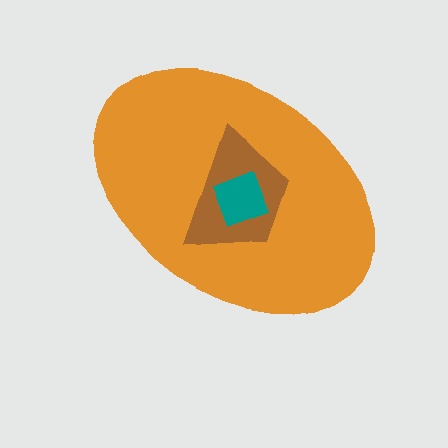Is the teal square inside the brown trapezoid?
Yes.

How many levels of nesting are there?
3.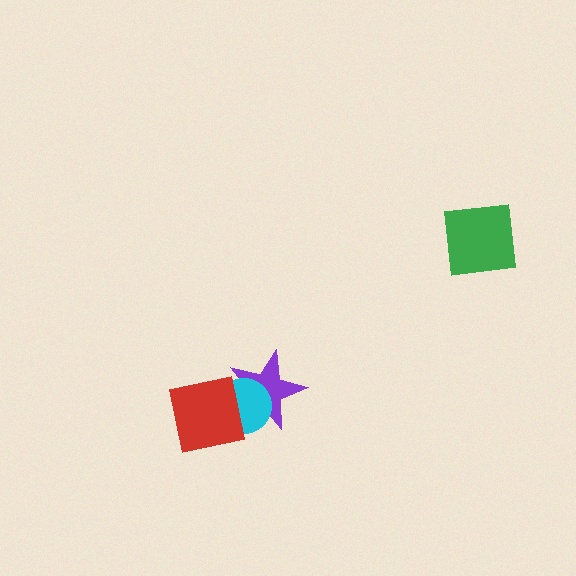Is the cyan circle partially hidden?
Yes, it is partially covered by another shape.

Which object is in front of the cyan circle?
The red square is in front of the cyan circle.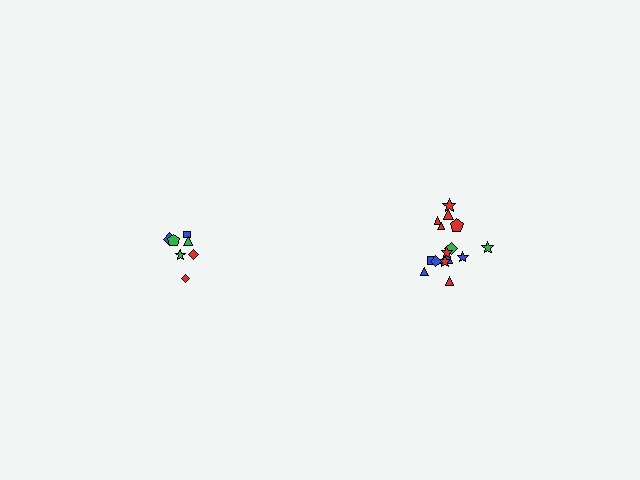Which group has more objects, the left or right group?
The right group.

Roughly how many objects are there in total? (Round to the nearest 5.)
Roughly 20 objects in total.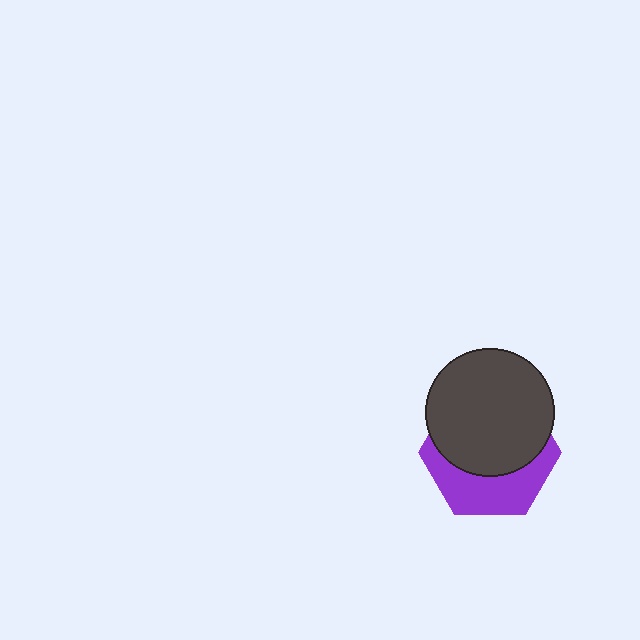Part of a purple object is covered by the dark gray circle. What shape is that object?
It is a hexagon.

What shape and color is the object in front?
The object in front is a dark gray circle.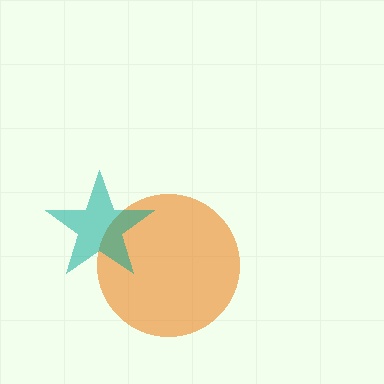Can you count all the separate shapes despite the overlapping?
Yes, there are 2 separate shapes.